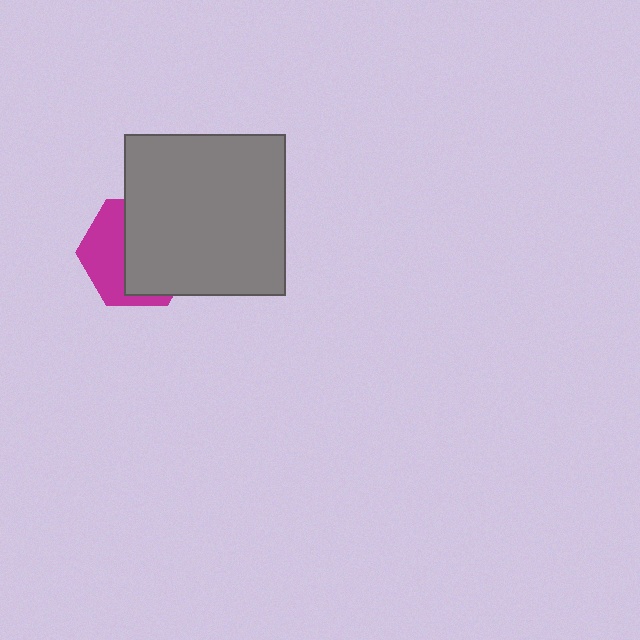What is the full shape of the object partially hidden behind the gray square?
The partially hidden object is a magenta hexagon.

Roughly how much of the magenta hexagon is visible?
A small part of it is visible (roughly 41%).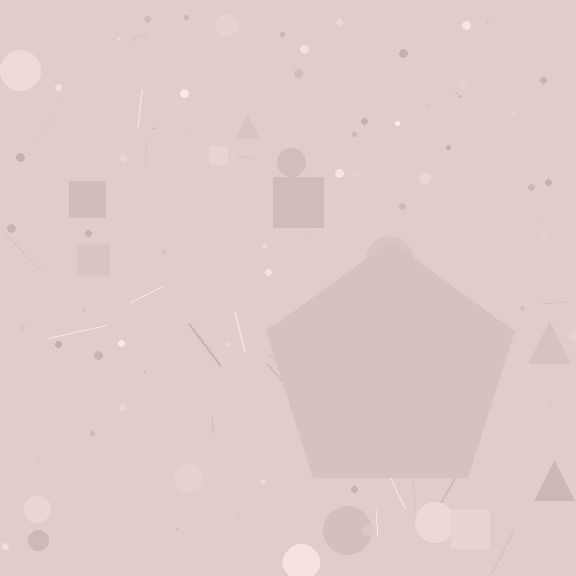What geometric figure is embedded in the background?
A pentagon is embedded in the background.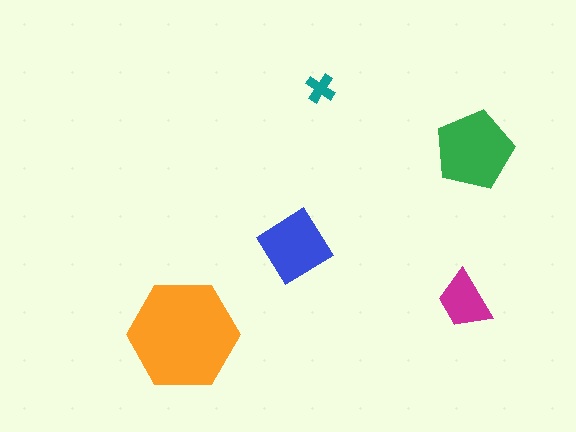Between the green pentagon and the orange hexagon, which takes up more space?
The orange hexagon.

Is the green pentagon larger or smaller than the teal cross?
Larger.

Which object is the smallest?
The teal cross.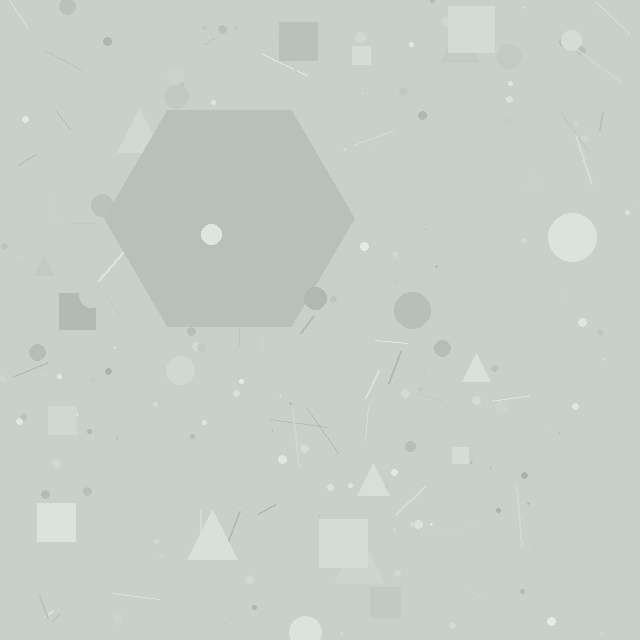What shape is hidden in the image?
A hexagon is hidden in the image.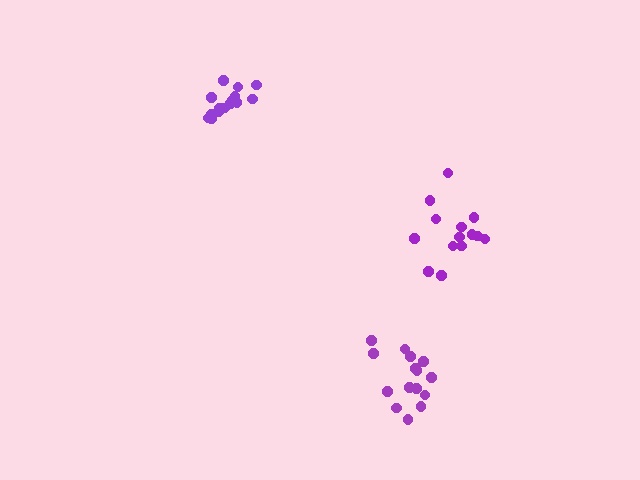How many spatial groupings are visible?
There are 3 spatial groupings.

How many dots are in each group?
Group 1: 14 dots, Group 2: 15 dots, Group 3: 15 dots (44 total).